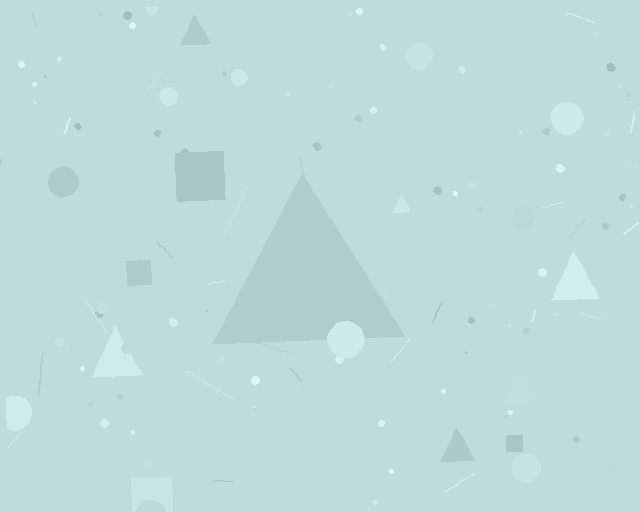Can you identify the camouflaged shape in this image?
The camouflaged shape is a triangle.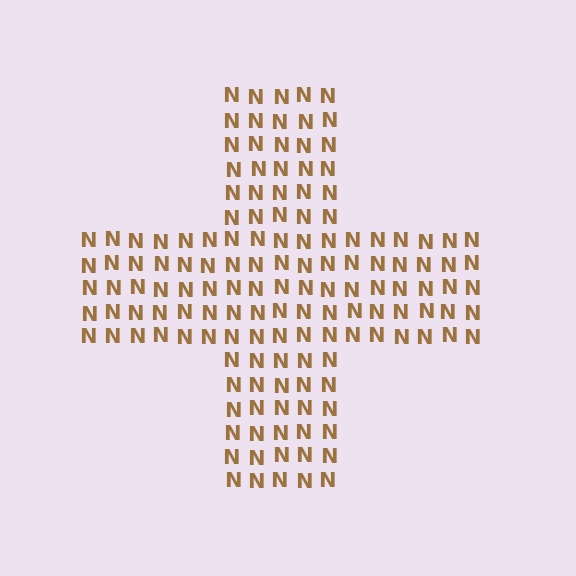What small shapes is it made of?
It is made of small letter N's.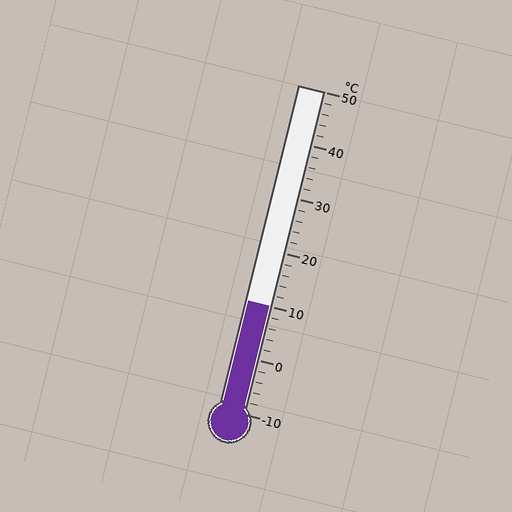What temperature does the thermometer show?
The thermometer shows approximately 10°C.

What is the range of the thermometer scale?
The thermometer scale ranges from -10°C to 50°C.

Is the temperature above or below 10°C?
The temperature is at 10°C.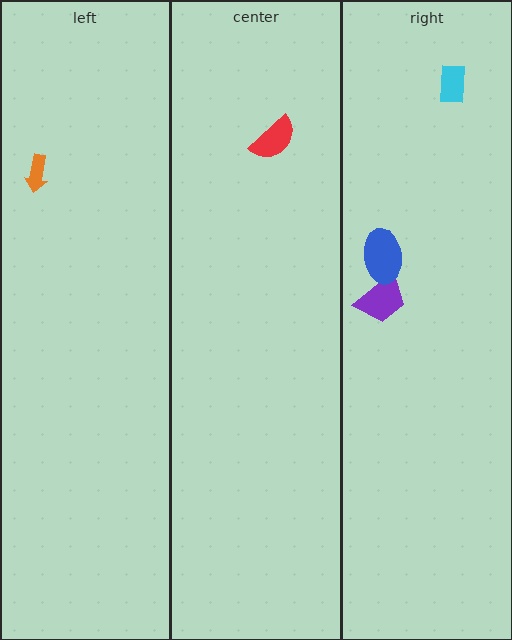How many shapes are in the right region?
3.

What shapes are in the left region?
The orange arrow.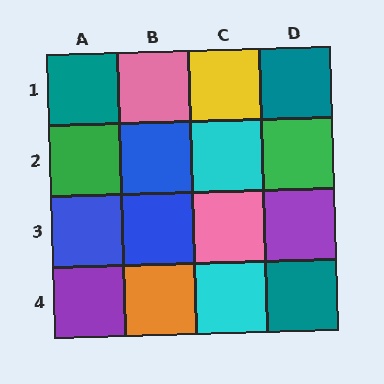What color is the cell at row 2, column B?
Blue.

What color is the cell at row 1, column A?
Teal.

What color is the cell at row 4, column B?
Orange.